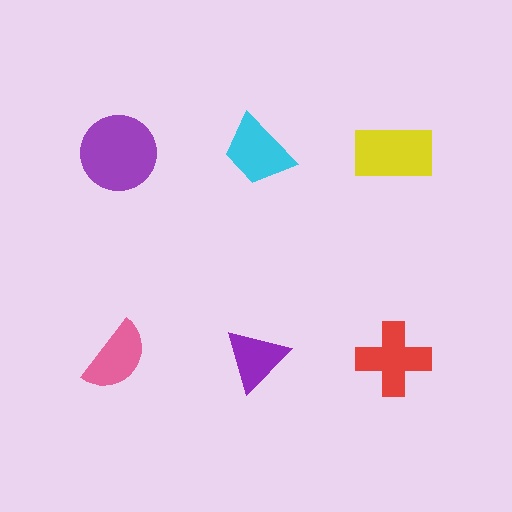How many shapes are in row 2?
3 shapes.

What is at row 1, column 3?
A yellow rectangle.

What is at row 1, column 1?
A purple circle.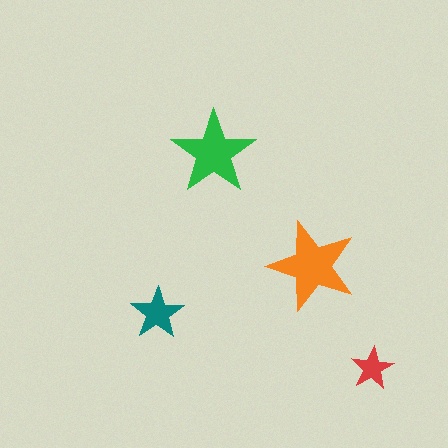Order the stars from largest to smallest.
the orange one, the green one, the teal one, the red one.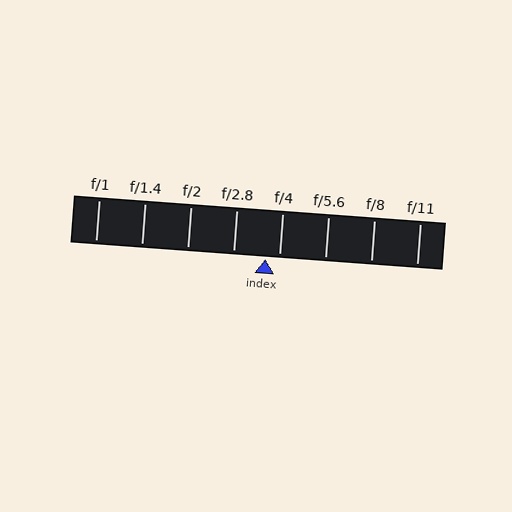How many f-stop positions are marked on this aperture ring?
There are 8 f-stop positions marked.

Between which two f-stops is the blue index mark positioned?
The index mark is between f/2.8 and f/4.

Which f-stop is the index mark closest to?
The index mark is closest to f/4.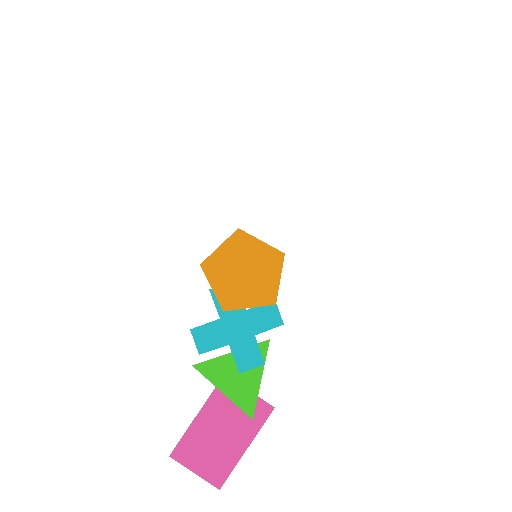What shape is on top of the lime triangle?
The cyan cross is on top of the lime triangle.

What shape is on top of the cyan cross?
The orange pentagon is on top of the cyan cross.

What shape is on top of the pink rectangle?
The lime triangle is on top of the pink rectangle.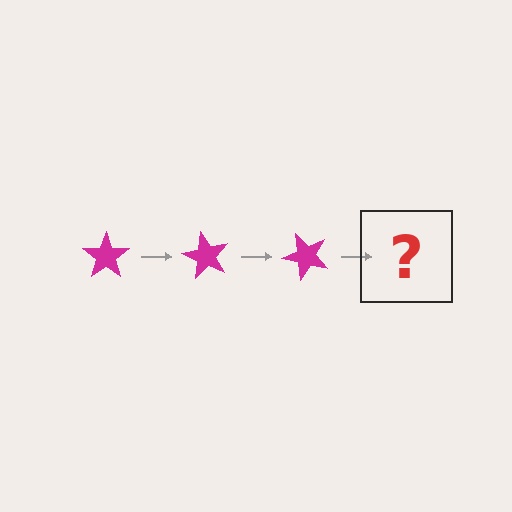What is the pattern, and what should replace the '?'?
The pattern is that the star rotates 60 degrees each step. The '?' should be a magenta star rotated 180 degrees.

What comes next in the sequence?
The next element should be a magenta star rotated 180 degrees.